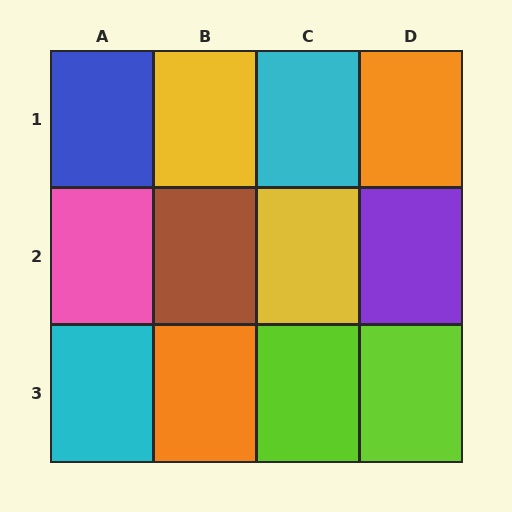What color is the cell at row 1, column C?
Cyan.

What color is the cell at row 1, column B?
Yellow.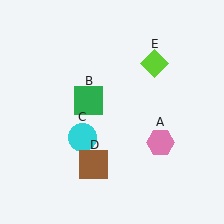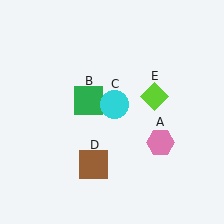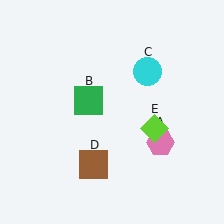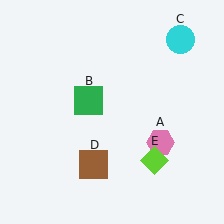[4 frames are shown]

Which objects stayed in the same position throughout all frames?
Pink hexagon (object A) and green square (object B) and brown square (object D) remained stationary.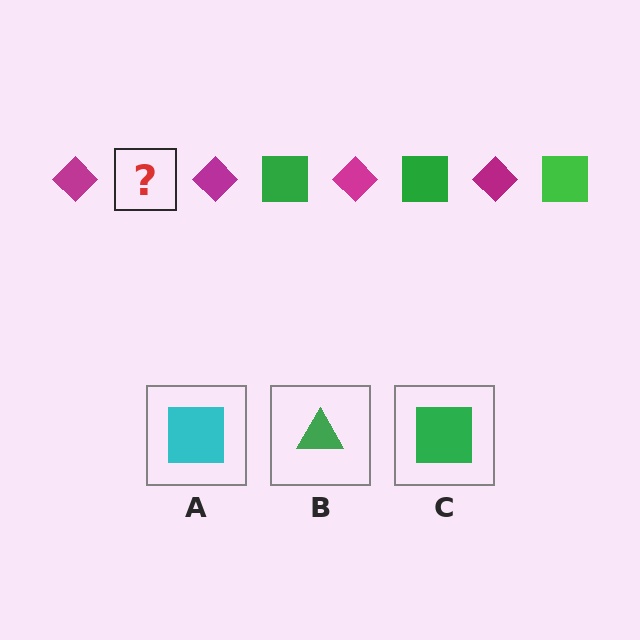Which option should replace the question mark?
Option C.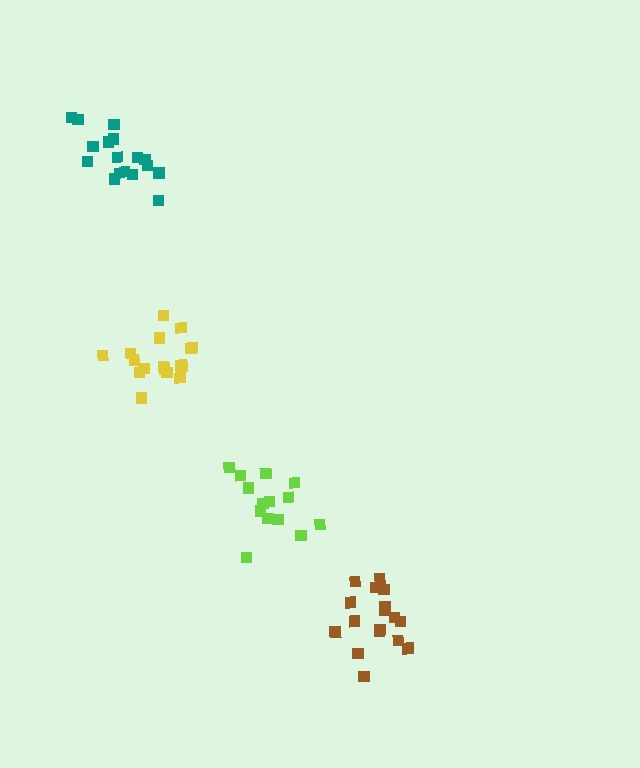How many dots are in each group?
Group 1: 17 dots, Group 2: 14 dots, Group 3: 17 dots, Group 4: 17 dots (65 total).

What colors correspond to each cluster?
The clusters are colored: yellow, lime, brown, teal.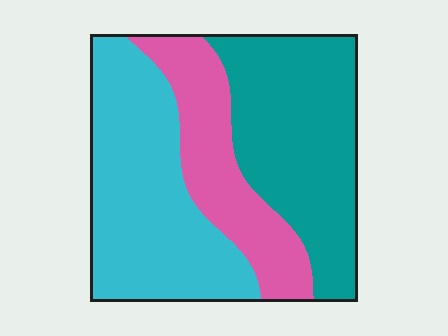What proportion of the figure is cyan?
Cyan takes up about two fifths (2/5) of the figure.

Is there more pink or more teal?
Teal.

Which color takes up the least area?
Pink, at roughly 25%.